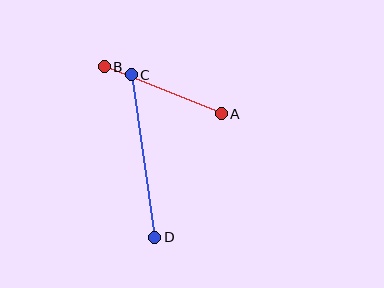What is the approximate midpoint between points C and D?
The midpoint is at approximately (143, 156) pixels.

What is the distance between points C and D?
The distance is approximately 164 pixels.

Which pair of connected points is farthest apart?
Points C and D are farthest apart.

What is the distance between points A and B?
The distance is approximately 126 pixels.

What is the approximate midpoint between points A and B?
The midpoint is at approximately (163, 90) pixels.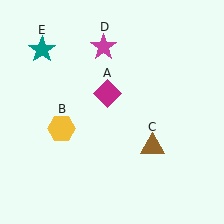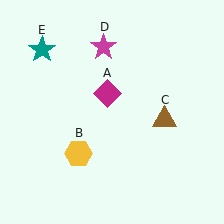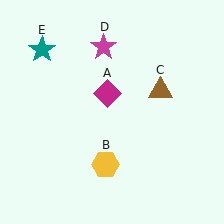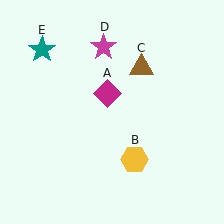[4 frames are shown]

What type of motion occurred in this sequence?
The yellow hexagon (object B), brown triangle (object C) rotated counterclockwise around the center of the scene.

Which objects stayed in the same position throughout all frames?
Magenta diamond (object A) and magenta star (object D) and teal star (object E) remained stationary.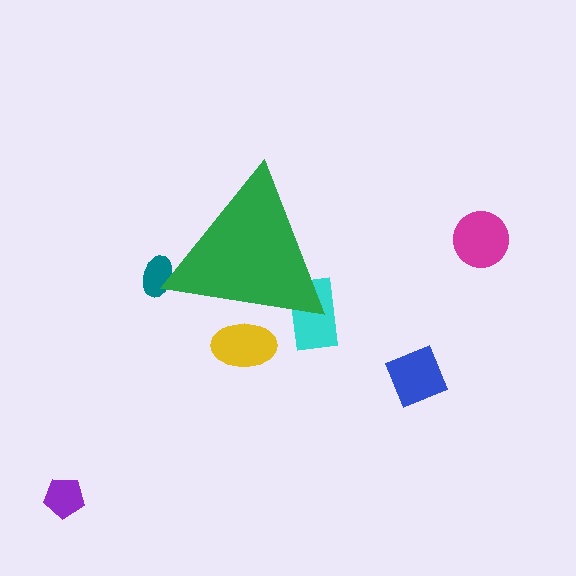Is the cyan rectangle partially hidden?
Yes, the cyan rectangle is partially hidden behind the green triangle.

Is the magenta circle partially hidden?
No, the magenta circle is fully visible.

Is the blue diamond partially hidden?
No, the blue diamond is fully visible.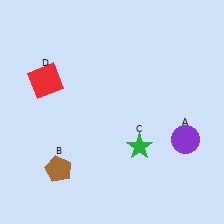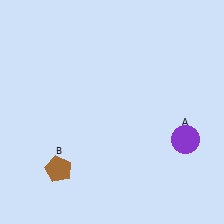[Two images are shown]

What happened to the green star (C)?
The green star (C) was removed in Image 2. It was in the bottom-right area of Image 1.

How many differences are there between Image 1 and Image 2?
There are 2 differences between the two images.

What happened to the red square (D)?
The red square (D) was removed in Image 2. It was in the top-left area of Image 1.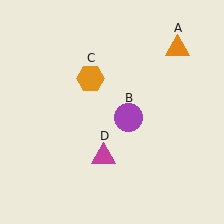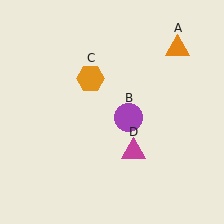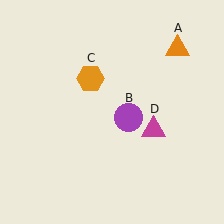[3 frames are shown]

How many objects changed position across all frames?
1 object changed position: magenta triangle (object D).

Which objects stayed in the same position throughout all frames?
Orange triangle (object A) and purple circle (object B) and orange hexagon (object C) remained stationary.